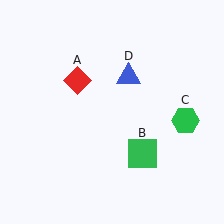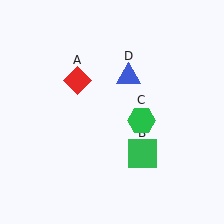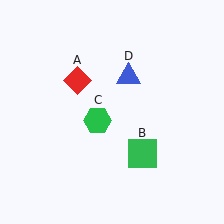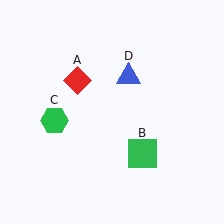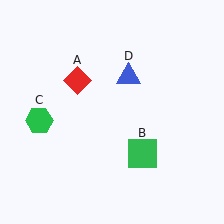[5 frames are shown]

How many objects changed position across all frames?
1 object changed position: green hexagon (object C).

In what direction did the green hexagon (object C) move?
The green hexagon (object C) moved left.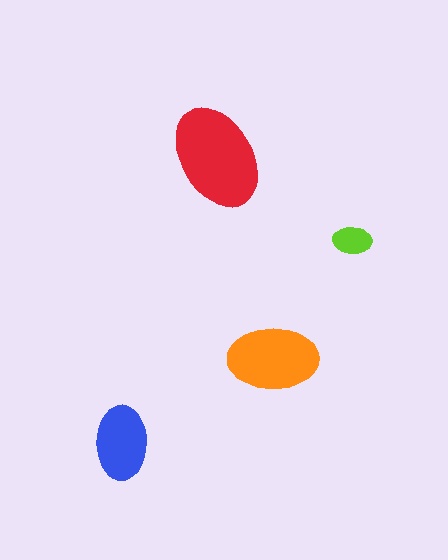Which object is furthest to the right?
The lime ellipse is rightmost.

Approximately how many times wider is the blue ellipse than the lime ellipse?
About 2 times wider.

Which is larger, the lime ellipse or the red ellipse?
The red one.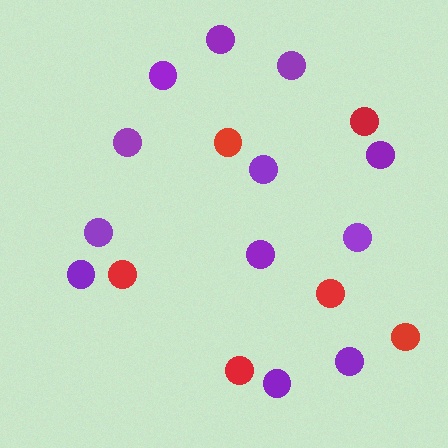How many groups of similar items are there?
There are 2 groups: one group of purple circles (12) and one group of red circles (6).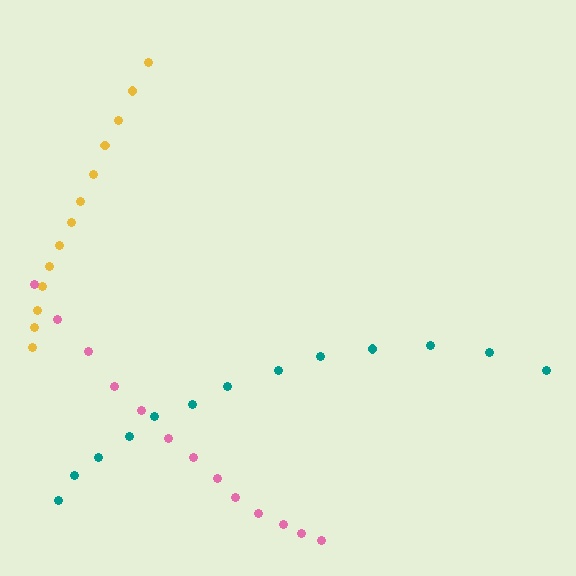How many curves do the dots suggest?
There are 3 distinct paths.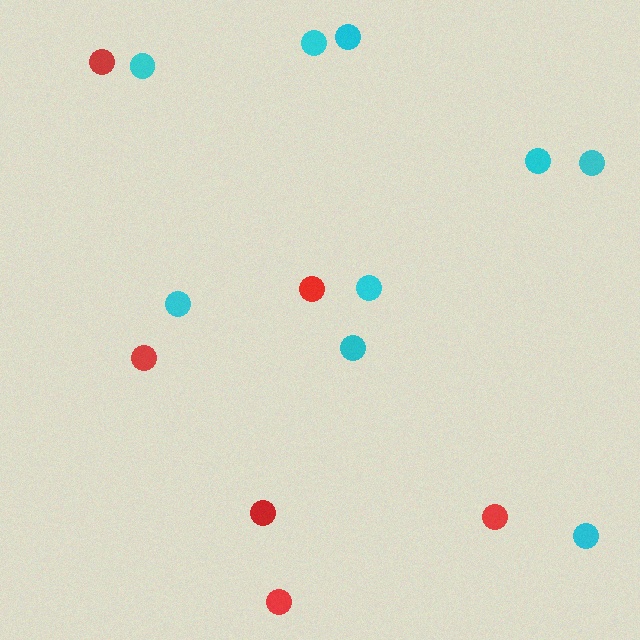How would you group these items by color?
There are 2 groups: one group of red circles (6) and one group of cyan circles (9).